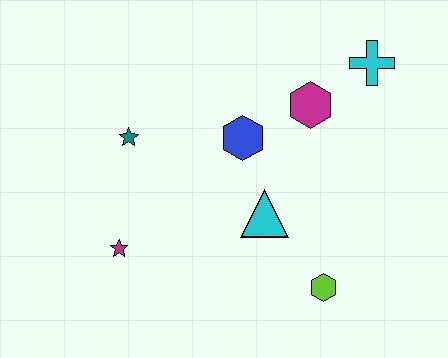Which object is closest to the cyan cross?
The magenta hexagon is closest to the cyan cross.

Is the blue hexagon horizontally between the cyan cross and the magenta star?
Yes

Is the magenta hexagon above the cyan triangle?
Yes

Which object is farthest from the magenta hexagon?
The magenta star is farthest from the magenta hexagon.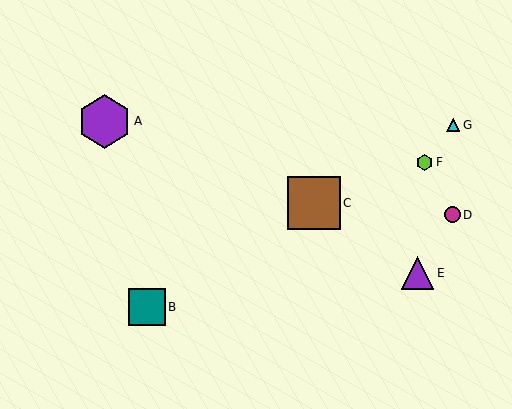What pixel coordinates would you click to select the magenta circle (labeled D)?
Click at (453, 215) to select the magenta circle D.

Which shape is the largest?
The purple hexagon (labeled A) is the largest.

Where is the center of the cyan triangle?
The center of the cyan triangle is at (453, 125).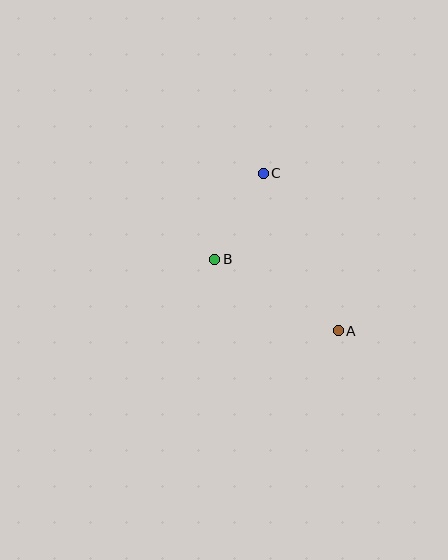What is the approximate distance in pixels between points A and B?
The distance between A and B is approximately 143 pixels.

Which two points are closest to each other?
Points B and C are closest to each other.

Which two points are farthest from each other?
Points A and C are farthest from each other.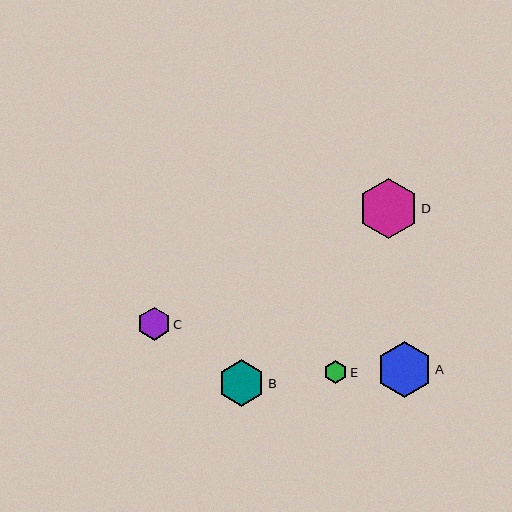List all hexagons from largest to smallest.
From largest to smallest: D, A, B, C, E.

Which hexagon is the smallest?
Hexagon E is the smallest with a size of approximately 23 pixels.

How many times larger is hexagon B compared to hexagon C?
Hexagon B is approximately 1.4 times the size of hexagon C.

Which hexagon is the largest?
Hexagon D is the largest with a size of approximately 60 pixels.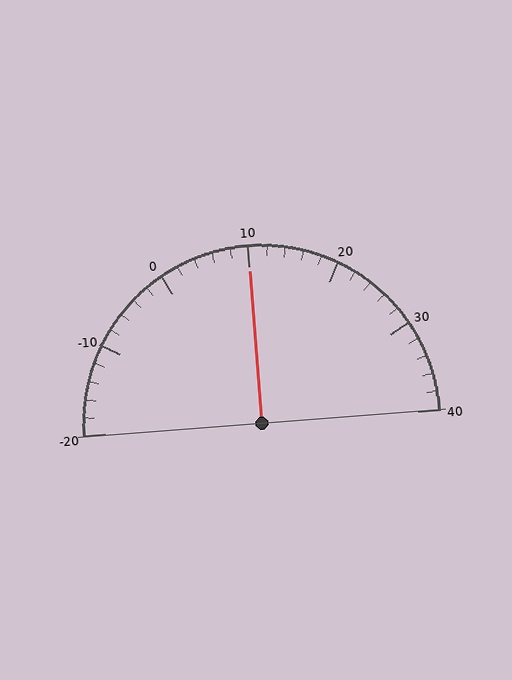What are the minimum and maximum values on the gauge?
The gauge ranges from -20 to 40.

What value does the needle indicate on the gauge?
The needle indicates approximately 10.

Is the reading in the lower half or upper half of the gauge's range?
The reading is in the upper half of the range (-20 to 40).